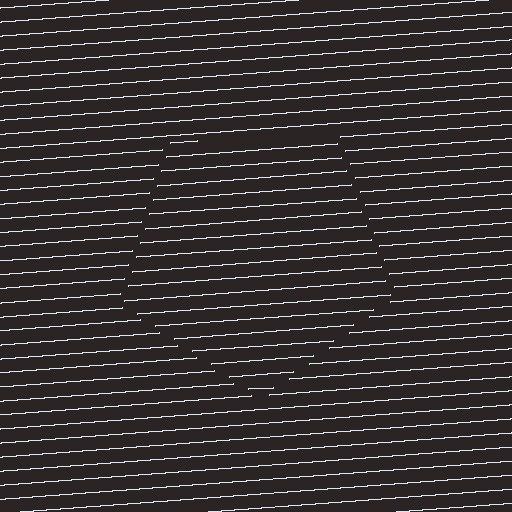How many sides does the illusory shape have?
5 sides — the line-ends trace a pentagon.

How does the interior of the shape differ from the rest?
The interior of the shape contains the same grating, shifted by half a period — the contour is defined by the phase discontinuity where line-ends from the inner and outer gratings abut.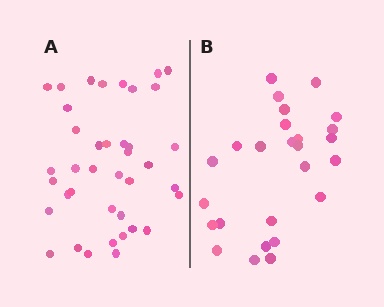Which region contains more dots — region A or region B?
Region A (the left region) has more dots.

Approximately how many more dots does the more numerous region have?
Region A has approximately 15 more dots than region B.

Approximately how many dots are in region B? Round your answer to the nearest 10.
About 30 dots. (The exact count is 26, which rounds to 30.)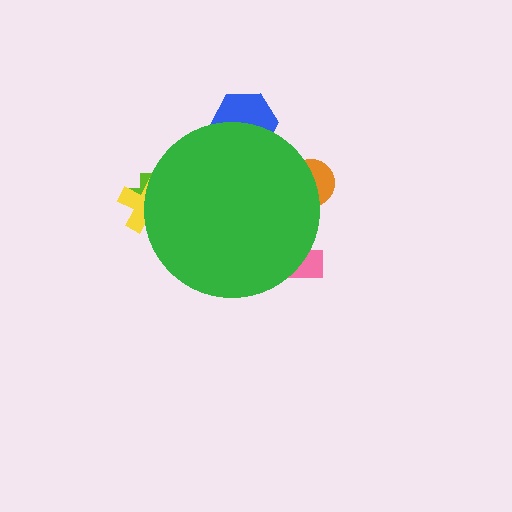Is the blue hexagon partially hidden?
Yes, the blue hexagon is partially hidden behind the green circle.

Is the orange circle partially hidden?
Yes, the orange circle is partially hidden behind the green circle.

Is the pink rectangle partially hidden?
Yes, the pink rectangle is partially hidden behind the green circle.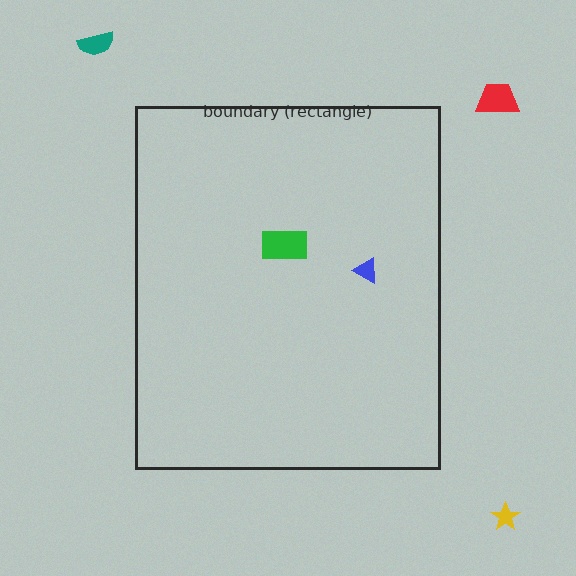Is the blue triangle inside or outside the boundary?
Inside.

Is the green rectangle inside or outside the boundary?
Inside.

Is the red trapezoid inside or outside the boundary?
Outside.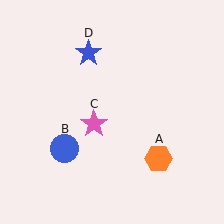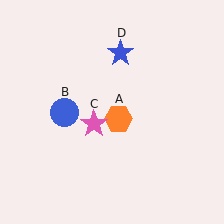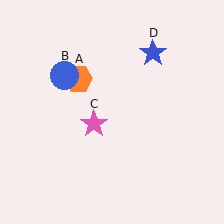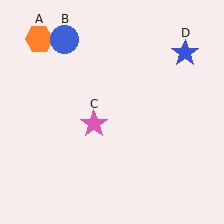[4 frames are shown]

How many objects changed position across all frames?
3 objects changed position: orange hexagon (object A), blue circle (object B), blue star (object D).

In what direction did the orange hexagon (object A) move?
The orange hexagon (object A) moved up and to the left.